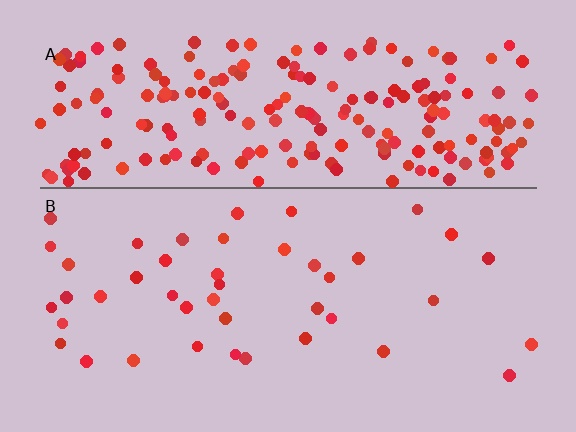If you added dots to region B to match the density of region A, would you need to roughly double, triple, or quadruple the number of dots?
Approximately quadruple.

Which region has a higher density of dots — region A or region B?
A (the top).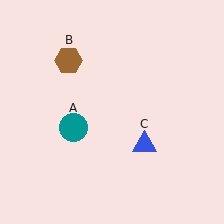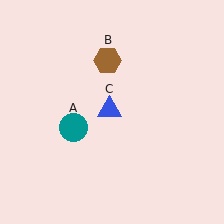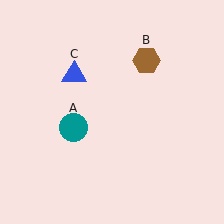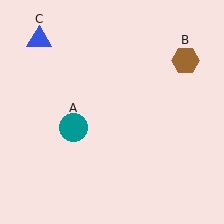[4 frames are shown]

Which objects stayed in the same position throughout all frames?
Teal circle (object A) remained stationary.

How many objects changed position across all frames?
2 objects changed position: brown hexagon (object B), blue triangle (object C).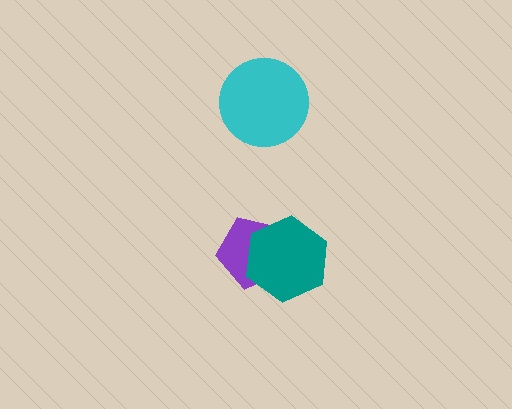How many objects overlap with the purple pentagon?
1 object overlaps with the purple pentagon.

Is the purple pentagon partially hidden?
Yes, it is partially covered by another shape.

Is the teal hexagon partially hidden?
No, no other shape covers it.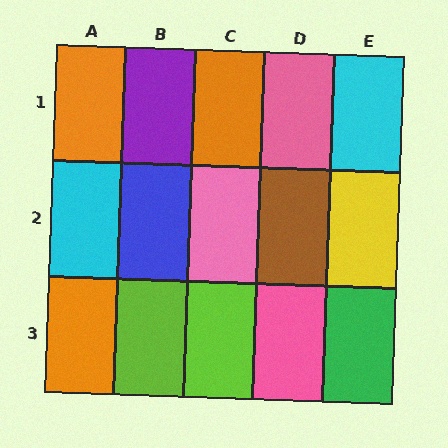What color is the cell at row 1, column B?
Purple.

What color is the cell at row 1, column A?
Orange.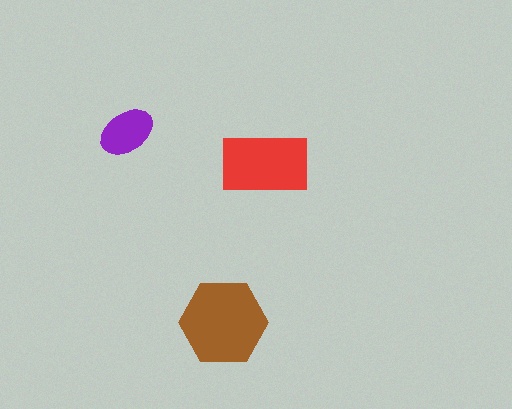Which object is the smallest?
The purple ellipse.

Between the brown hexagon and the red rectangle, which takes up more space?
The brown hexagon.